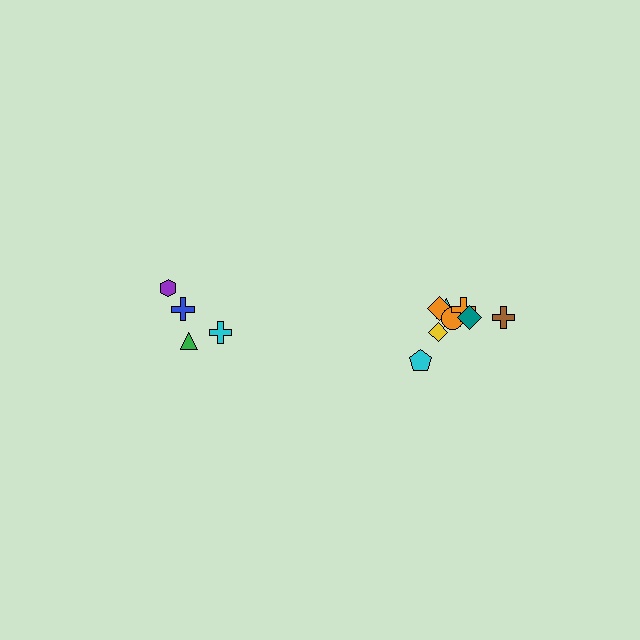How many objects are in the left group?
There are 4 objects.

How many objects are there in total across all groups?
There are 12 objects.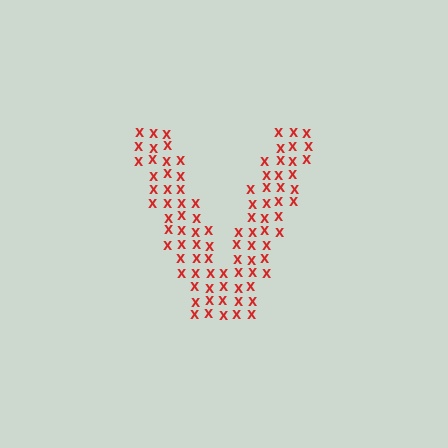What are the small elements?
The small elements are letter X's.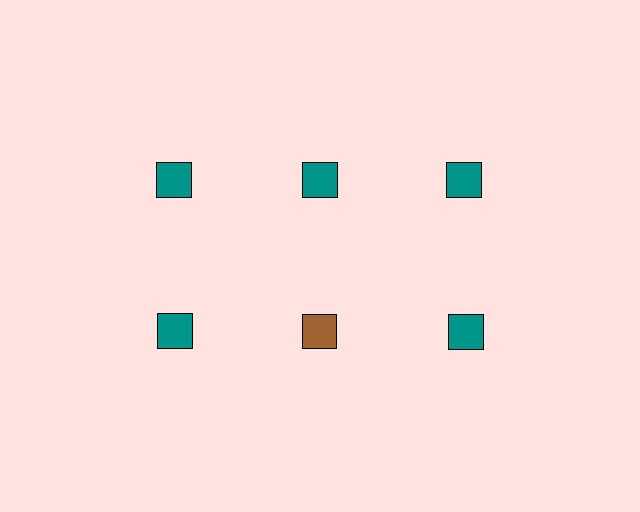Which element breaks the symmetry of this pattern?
The brown square in the second row, second from left column breaks the symmetry. All other shapes are teal squares.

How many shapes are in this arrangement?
There are 6 shapes arranged in a grid pattern.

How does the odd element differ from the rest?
It has a different color: brown instead of teal.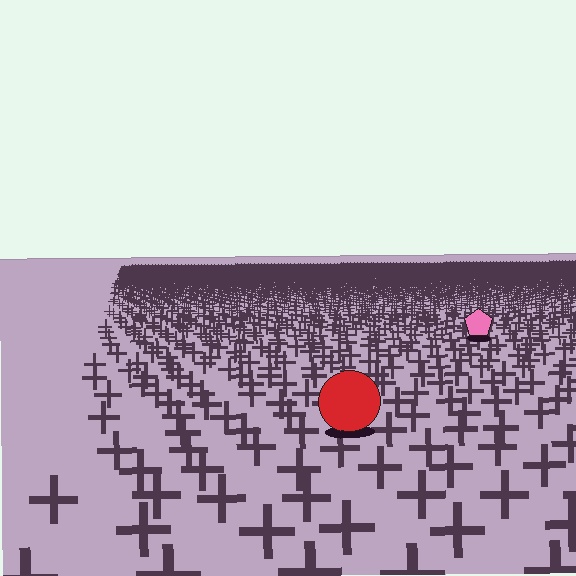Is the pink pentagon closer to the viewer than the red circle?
No. The red circle is closer — you can tell from the texture gradient: the ground texture is coarser near it.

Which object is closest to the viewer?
The red circle is closest. The texture marks near it are larger and more spread out.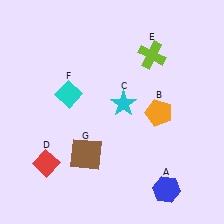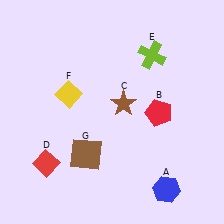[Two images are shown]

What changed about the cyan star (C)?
In Image 1, C is cyan. In Image 2, it changed to brown.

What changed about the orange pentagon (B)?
In Image 1, B is orange. In Image 2, it changed to red.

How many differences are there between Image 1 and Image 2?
There are 3 differences between the two images.